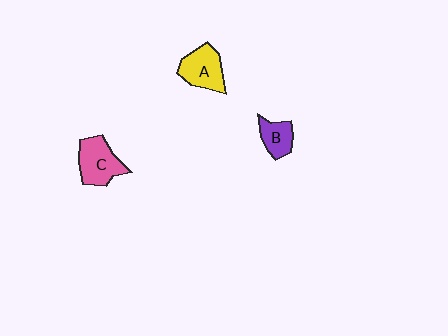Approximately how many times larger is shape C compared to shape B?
Approximately 1.6 times.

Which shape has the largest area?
Shape C (pink).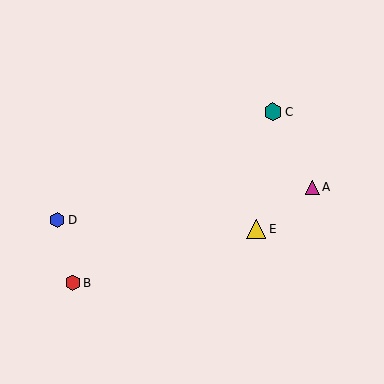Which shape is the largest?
The yellow triangle (labeled E) is the largest.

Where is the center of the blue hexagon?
The center of the blue hexagon is at (57, 220).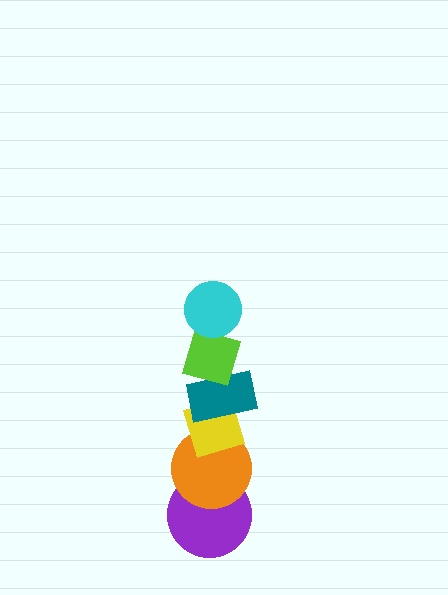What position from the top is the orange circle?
The orange circle is 5th from the top.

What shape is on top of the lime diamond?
The cyan circle is on top of the lime diamond.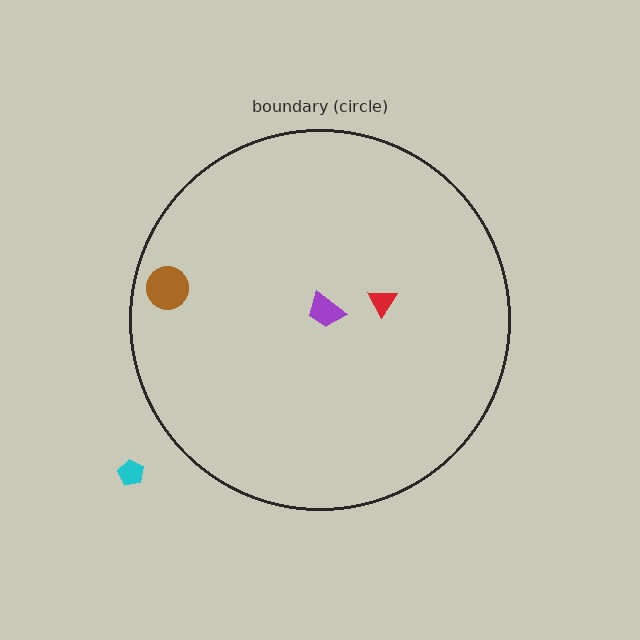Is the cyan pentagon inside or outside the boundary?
Outside.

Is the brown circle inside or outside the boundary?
Inside.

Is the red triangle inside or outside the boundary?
Inside.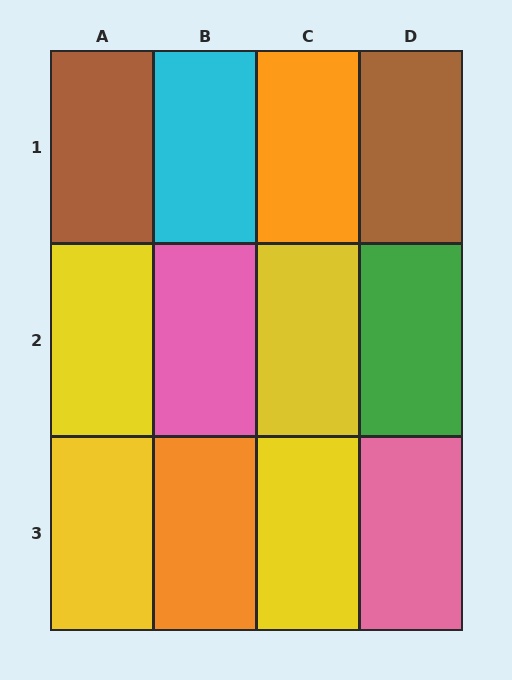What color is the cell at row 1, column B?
Cyan.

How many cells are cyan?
1 cell is cyan.